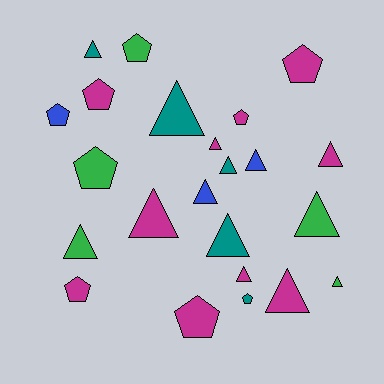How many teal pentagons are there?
There is 1 teal pentagon.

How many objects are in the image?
There are 23 objects.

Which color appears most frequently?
Magenta, with 10 objects.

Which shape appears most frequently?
Triangle, with 14 objects.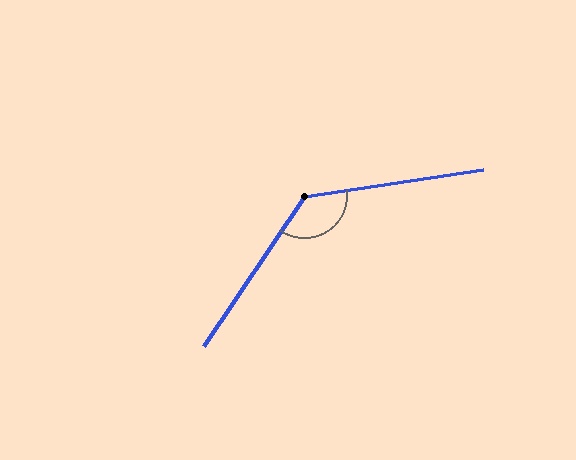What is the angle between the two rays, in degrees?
Approximately 133 degrees.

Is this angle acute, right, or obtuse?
It is obtuse.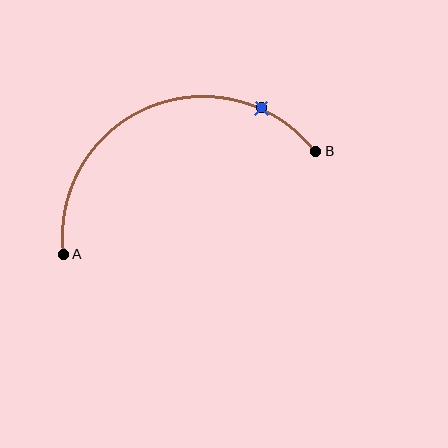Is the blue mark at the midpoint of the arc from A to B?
No. The blue mark lies on the arc but is closer to endpoint B. The arc midpoint would be at the point on the curve equidistant along the arc from both A and B.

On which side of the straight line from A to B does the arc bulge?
The arc bulges above the straight line connecting A and B.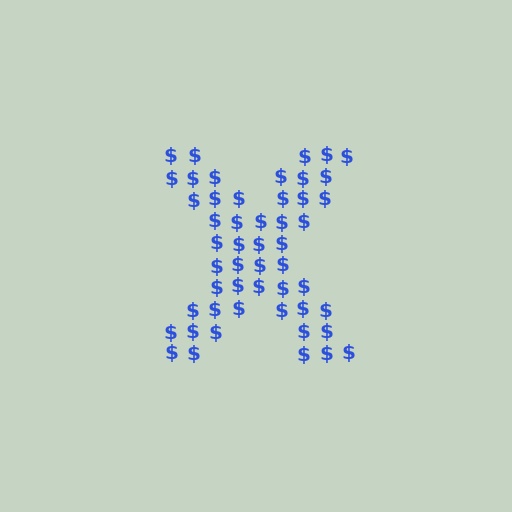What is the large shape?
The large shape is the letter X.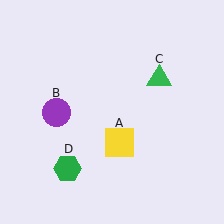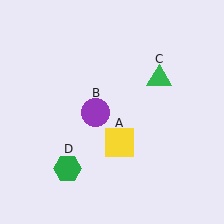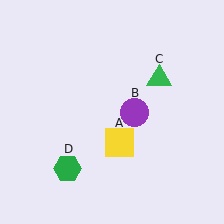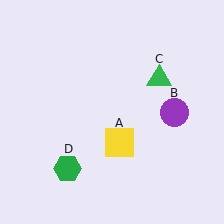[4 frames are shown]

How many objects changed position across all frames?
1 object changed position: purple circle (object B).